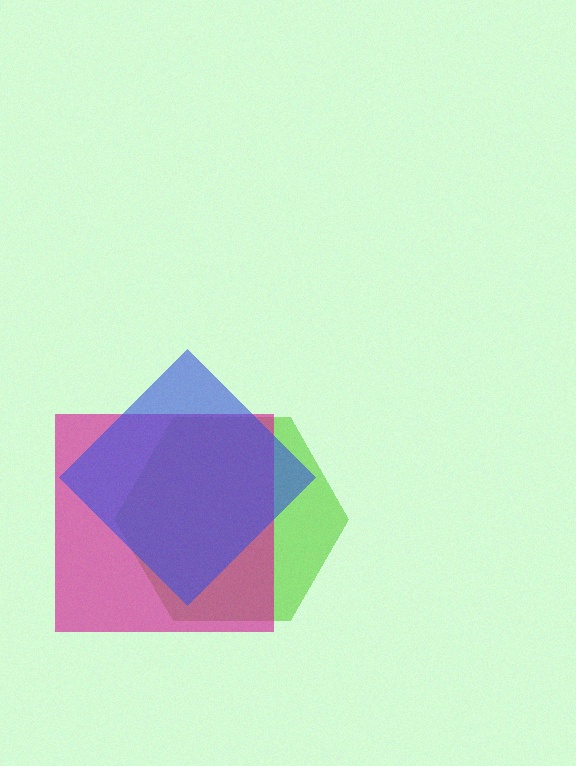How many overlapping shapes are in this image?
There are 3 overlapping shapes in the image.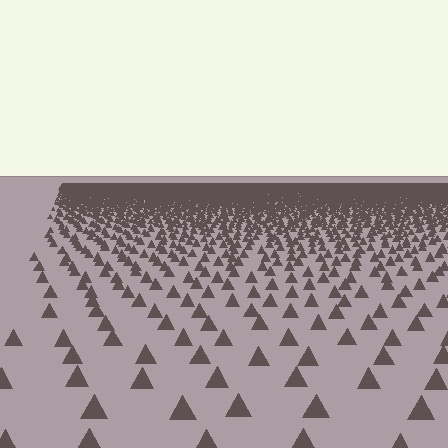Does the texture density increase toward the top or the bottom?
Density increases toward the top.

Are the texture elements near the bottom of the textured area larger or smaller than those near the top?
Larger. Near the bottom, elements are closer to the viewer and appear at a bigger on-screen size.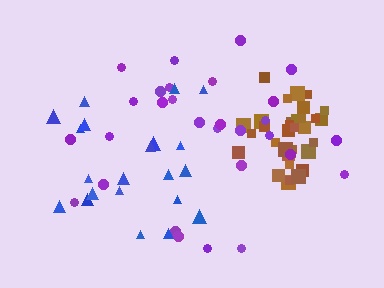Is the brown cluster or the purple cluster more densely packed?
Brown.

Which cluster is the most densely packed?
Brown.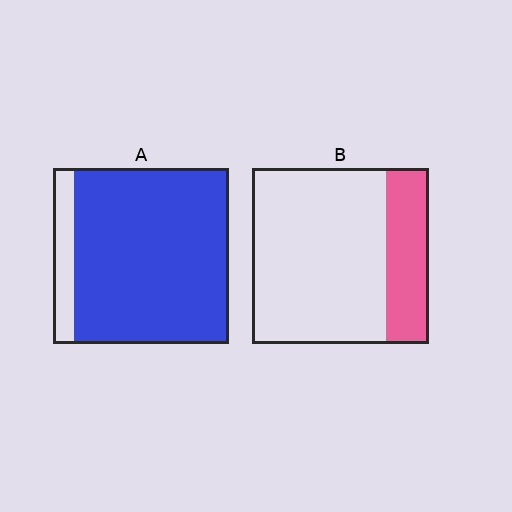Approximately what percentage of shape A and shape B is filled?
A is approximately 90% and B is approximately 25%.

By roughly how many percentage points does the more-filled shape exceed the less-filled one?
By roughly 65 percentage points (A over B).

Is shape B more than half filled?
No.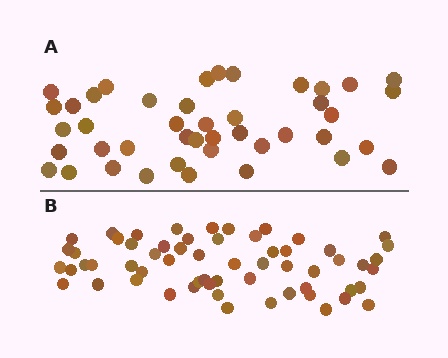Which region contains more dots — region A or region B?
Region B (the bottom region) has more dots.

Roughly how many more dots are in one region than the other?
Region B has approximately 15 more dots than region A.